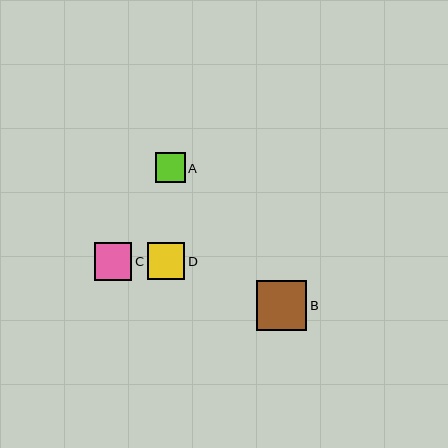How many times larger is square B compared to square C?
Square B is approximately 1.3 times the size of square C.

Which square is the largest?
Square B is the largest with a size of approximately 50 pixels.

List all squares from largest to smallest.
From largest to smallest: B, D, C, A.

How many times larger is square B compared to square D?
Square B is approximately 1.3 times the size of square D.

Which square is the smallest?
Square A is the smallest with a size of approximately 30 pixels.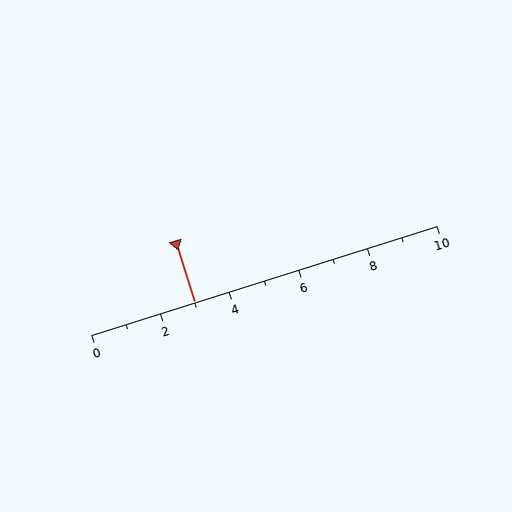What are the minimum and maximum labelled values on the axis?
The axis runs from 0 to 10.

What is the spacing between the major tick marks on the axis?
The major ticks are spaced 2 apart.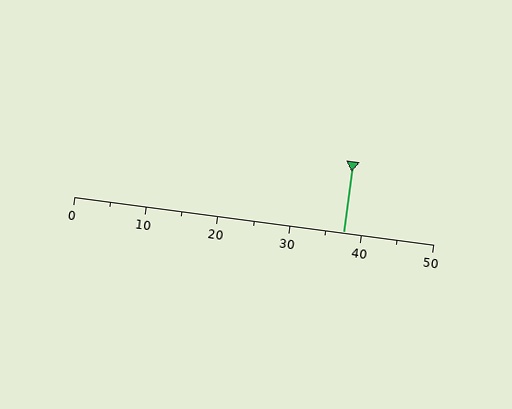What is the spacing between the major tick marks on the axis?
The major ticks are spaced 10 apart.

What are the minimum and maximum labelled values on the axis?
The axis runs from 0 to 50.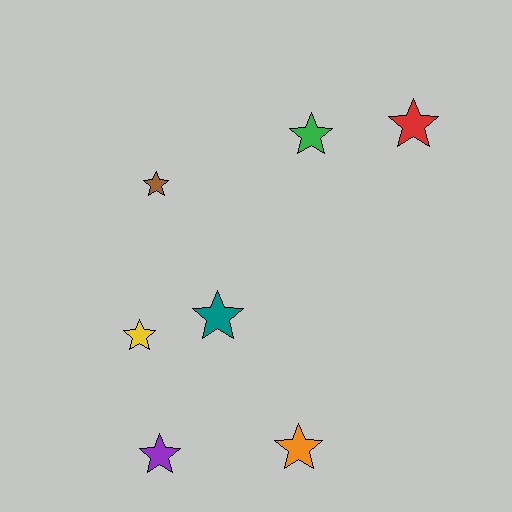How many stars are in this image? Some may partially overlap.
There are 7 stars.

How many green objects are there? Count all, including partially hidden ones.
There is 1 green object.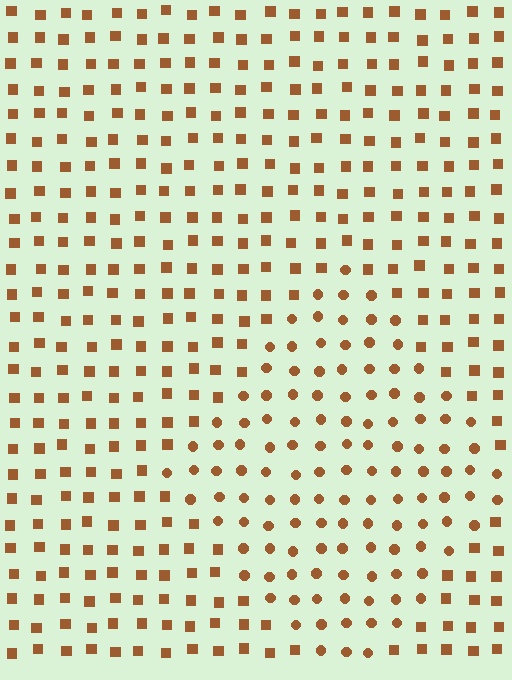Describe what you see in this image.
The image is filled with small brown elements arranged in a uniform grid. A diamond-shaped region contains circles, while the surrounding area contains squares. The boundary is defined purely by the change in element shape.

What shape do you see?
I see a diamond.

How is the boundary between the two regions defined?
The boundary is defined by a change in element shape: circles inside vs. squares outside. All elements share the same color and spacing.